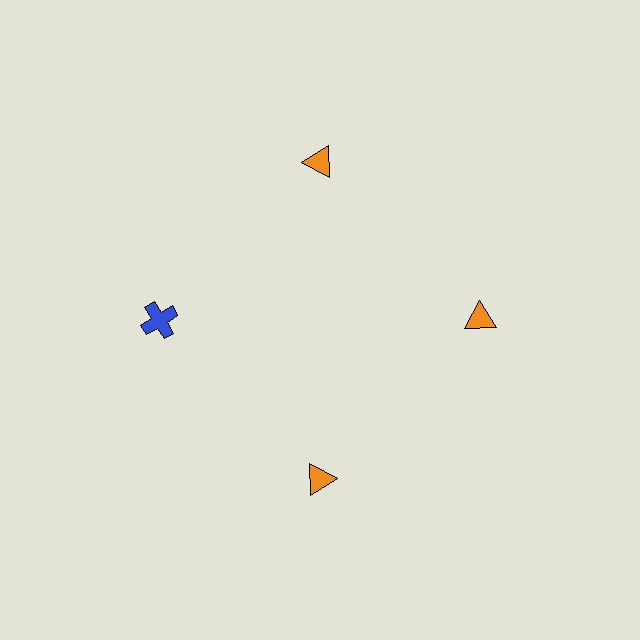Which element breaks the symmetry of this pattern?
The blue cross at roughly the 9 o'clock position breaks the symmetry. All other shapes are orange triangles.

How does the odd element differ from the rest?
It differs in both color (blue instead of orange) and shape (cross instead of triangle).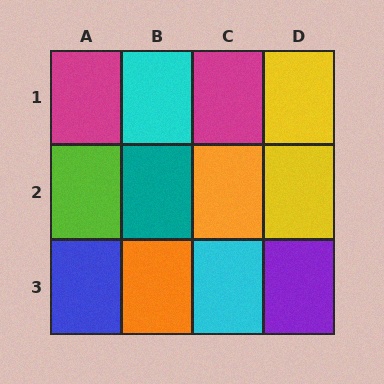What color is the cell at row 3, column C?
Cyan.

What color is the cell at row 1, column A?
Magenta.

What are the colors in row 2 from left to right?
Lime, teal, orange, yellow.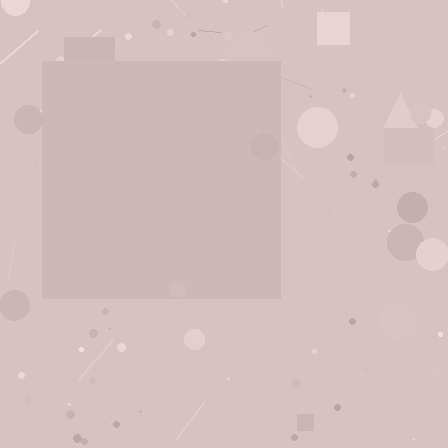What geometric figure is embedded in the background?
A square is embedded in the background.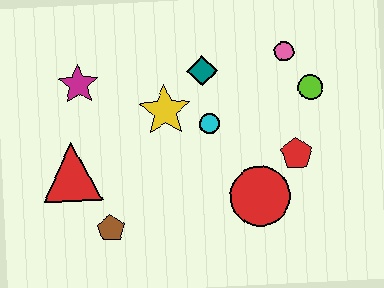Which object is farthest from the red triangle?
The lime circle is farthest from the red triangle.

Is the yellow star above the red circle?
Yes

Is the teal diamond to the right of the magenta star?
Yes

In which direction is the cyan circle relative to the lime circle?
The cyan circle is to the left of the lime circle.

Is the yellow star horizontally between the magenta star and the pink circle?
Yes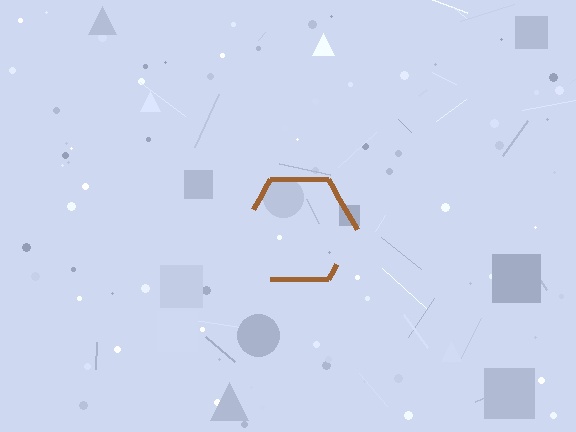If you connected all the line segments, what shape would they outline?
They would outline a hexagon.